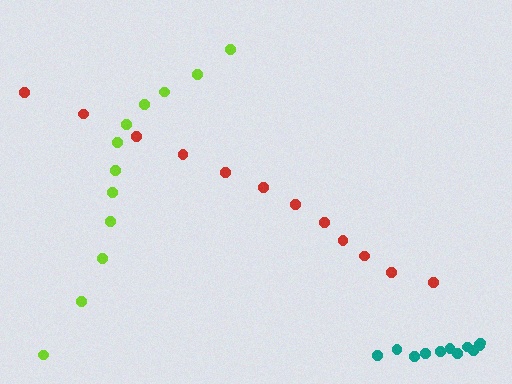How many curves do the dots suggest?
There are 3 distinct paths.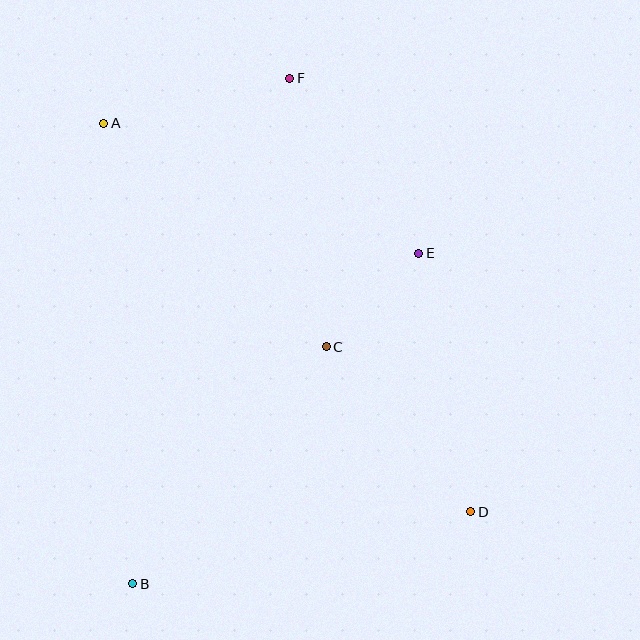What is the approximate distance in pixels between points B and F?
The distance between B and F is approximately 529 pixels.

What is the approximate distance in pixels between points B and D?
The distance between B and D is approximately 346 pixels.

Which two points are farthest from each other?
Points A and D are farthest from each other.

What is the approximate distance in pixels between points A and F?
The distance between A and F is approximately 192 pixels.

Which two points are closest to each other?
Points C and E are closest to each other.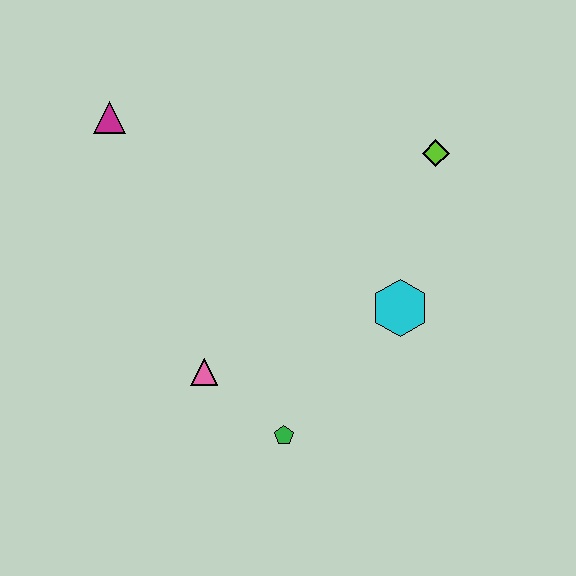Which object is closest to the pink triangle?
The green pentagon is closest to the pink triangle.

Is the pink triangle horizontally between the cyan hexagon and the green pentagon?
No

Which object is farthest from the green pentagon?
The magenta triangle is farthest from the green pentagon.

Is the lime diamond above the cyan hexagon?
Yes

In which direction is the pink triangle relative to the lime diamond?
The pink triangle is to the left of the lime diamond.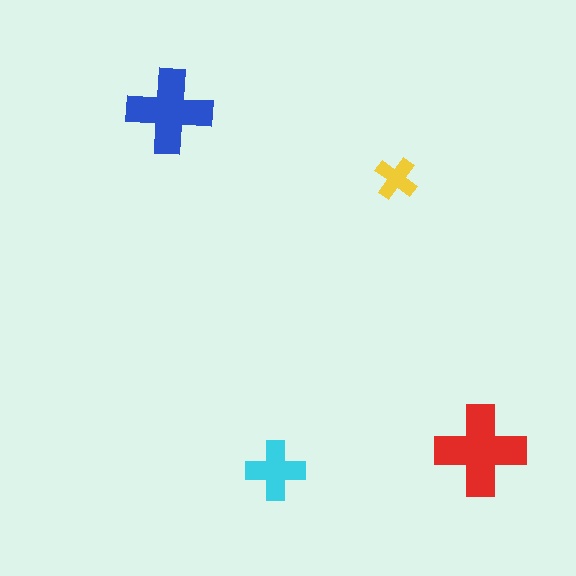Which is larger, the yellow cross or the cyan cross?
The cyan one.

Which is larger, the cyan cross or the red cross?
The red one.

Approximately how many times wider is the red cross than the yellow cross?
About 2 times wider.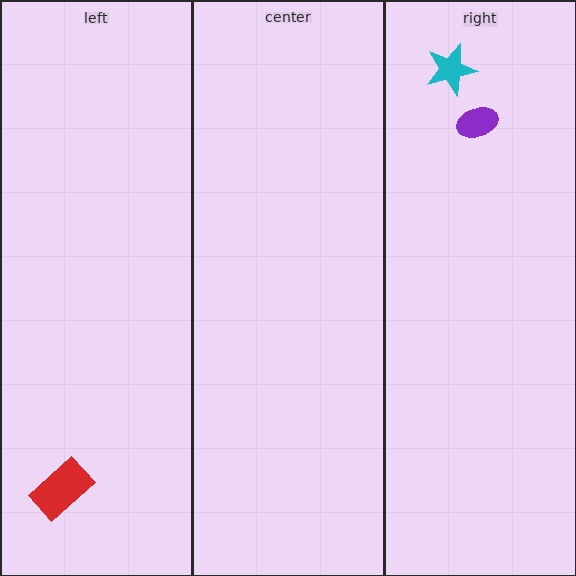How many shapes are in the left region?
1.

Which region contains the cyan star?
The right region.